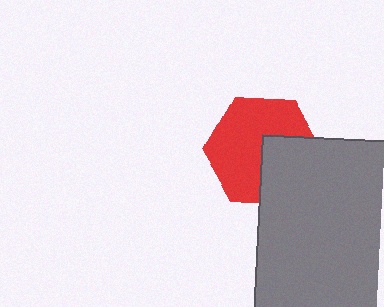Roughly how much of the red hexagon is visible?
About half of it is visible (roughly 65%).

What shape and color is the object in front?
The object in front is a gray rectangle.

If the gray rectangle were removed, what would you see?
You would see the complete red hexagon.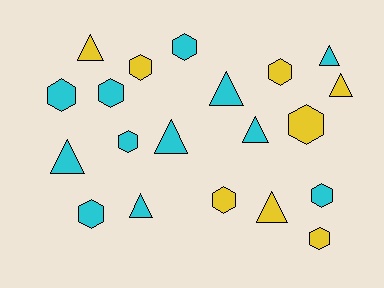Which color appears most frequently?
Cyan, with 12 objects.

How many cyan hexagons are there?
There are 6 cyan hexagons.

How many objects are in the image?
There are 20 objects.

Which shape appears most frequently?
Hexagon, with 11 objects.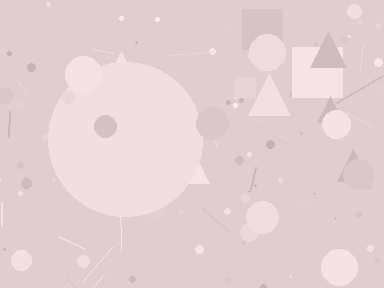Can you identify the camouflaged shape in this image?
The camouflaged shape is a circle.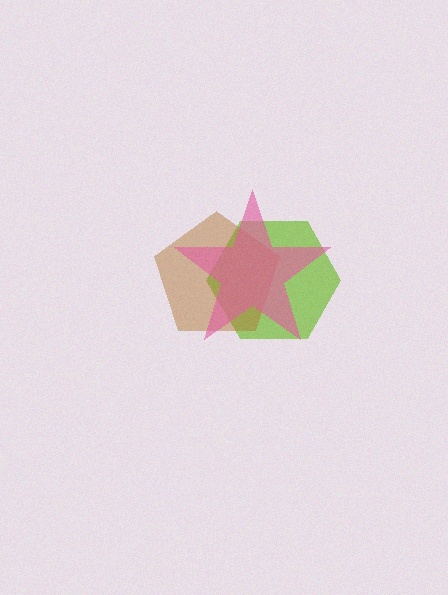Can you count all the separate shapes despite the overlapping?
Yes, there are 3 separate shapes.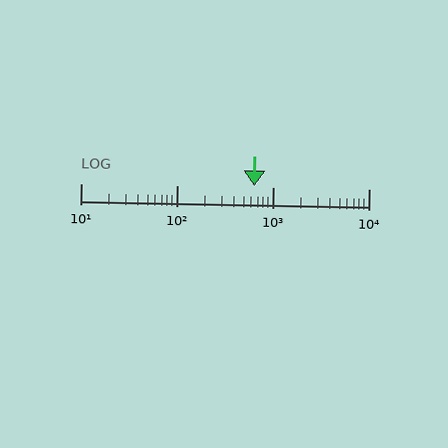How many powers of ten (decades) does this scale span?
The scale spans 3 decades, from 10 to 10000.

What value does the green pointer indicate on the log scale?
The pointer indicates approximately 640.